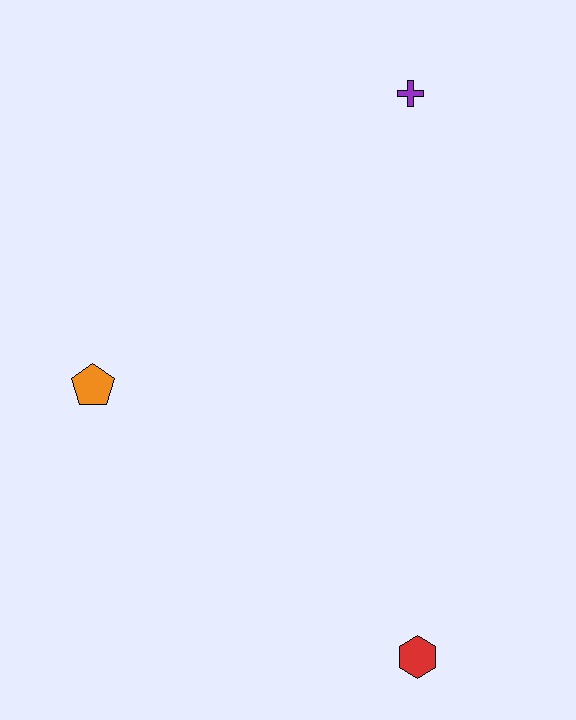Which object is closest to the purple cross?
The orange pentagon is closest to the purple cross.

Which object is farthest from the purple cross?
The red hexagon is farthest from the purple cross.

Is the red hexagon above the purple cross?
No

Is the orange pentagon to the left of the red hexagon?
Yes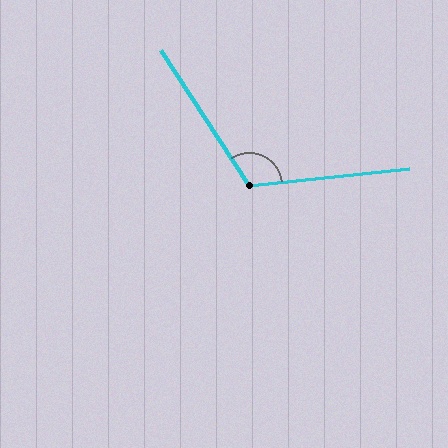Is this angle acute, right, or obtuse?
It is obtuse.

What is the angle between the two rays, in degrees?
Approximately 117 degrees.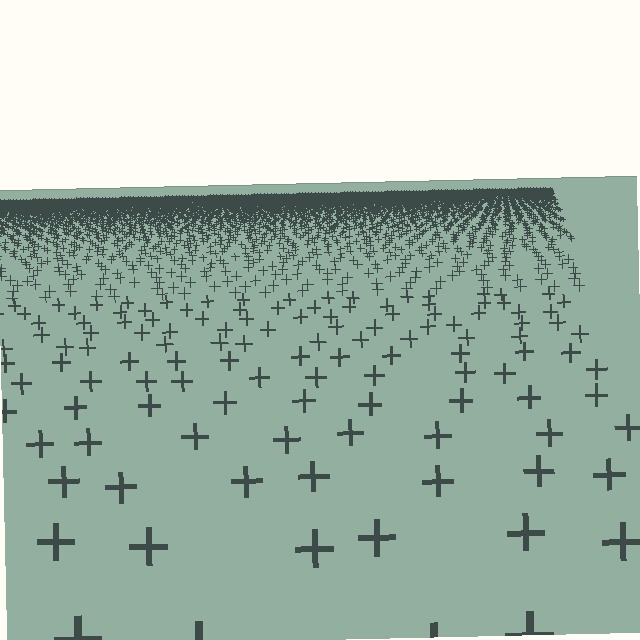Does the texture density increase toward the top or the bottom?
Density increases toward the top.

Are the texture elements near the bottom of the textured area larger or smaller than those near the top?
Larger. Near the bottom, elements are closer to the viewer and appear at a bigger on-screen size.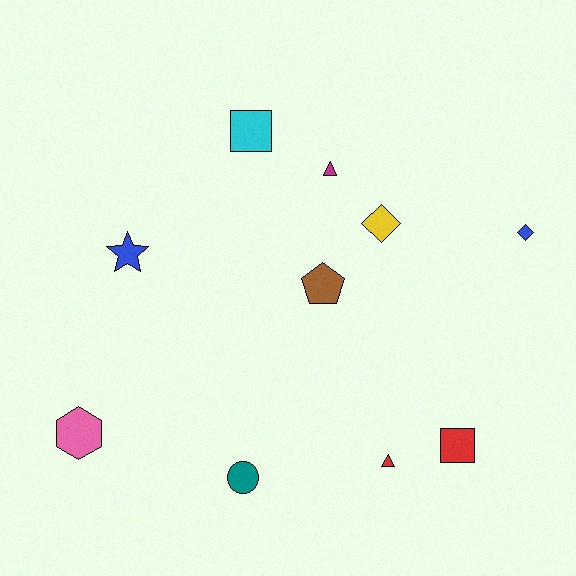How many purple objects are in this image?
There are no purple objects.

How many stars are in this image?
There is 1 star.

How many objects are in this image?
There are 10 objects.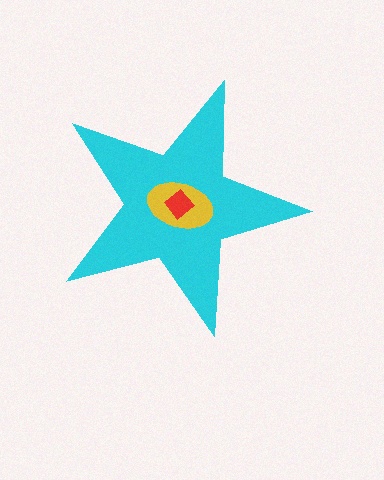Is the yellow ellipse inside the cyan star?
Yes.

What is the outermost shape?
The cyan star.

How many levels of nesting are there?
3.